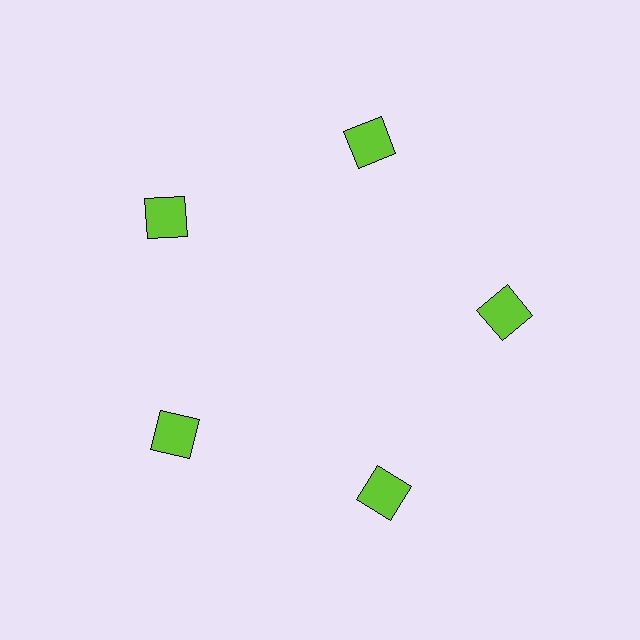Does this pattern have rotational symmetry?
Yes, this pattern has 5-fold rotational symmetry. It looks the same after rotating 72 degrees around the center.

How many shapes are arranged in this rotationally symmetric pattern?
There are 5 shapes, arranged in 5 groups of 1.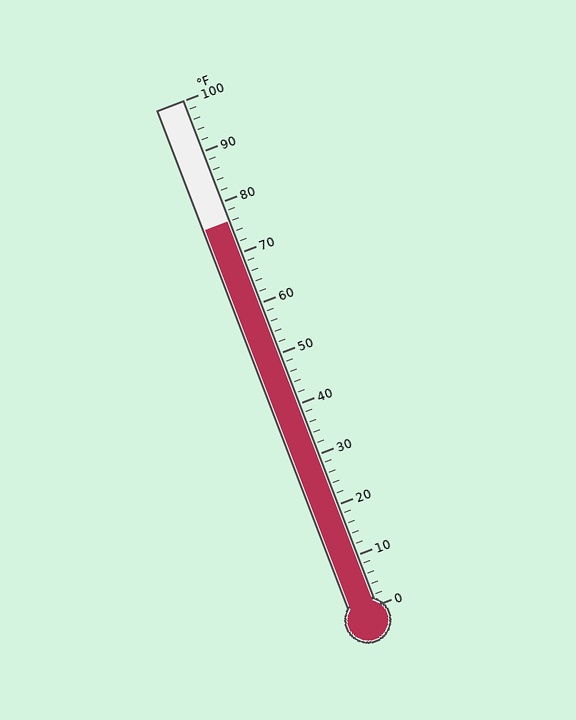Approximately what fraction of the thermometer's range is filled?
The thermometer is filled to approximately 75% of its range.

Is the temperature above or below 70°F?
The temperature is above 70°F.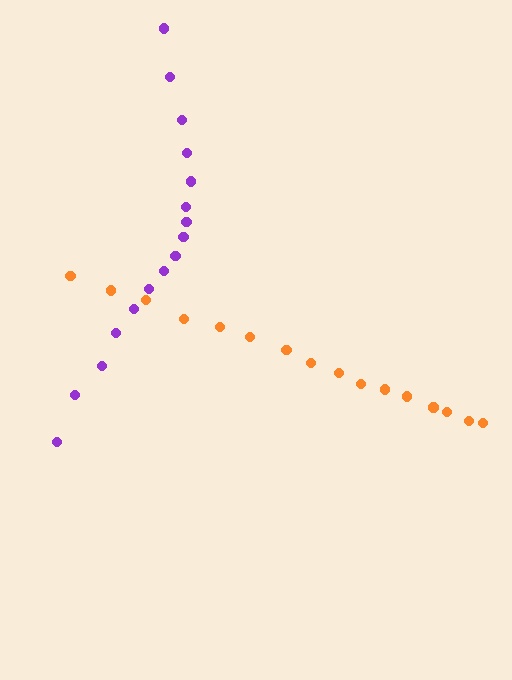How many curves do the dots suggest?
There are 2 distinct paths.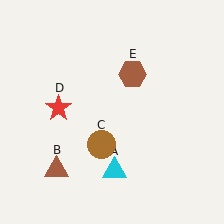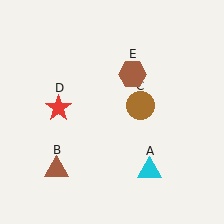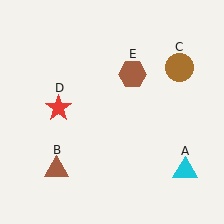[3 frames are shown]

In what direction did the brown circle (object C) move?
The brown circle (object C) moved up and to the right.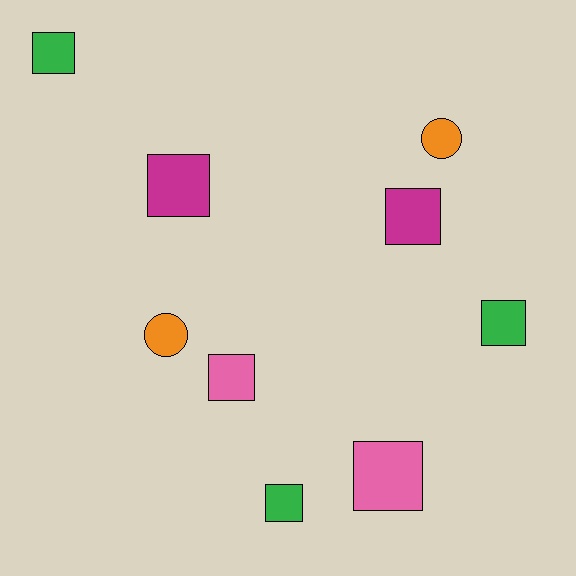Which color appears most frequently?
Green, with 3 objects.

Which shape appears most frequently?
Square, with 7 objects.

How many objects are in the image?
There are 9 objects.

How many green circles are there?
There are no green circles.